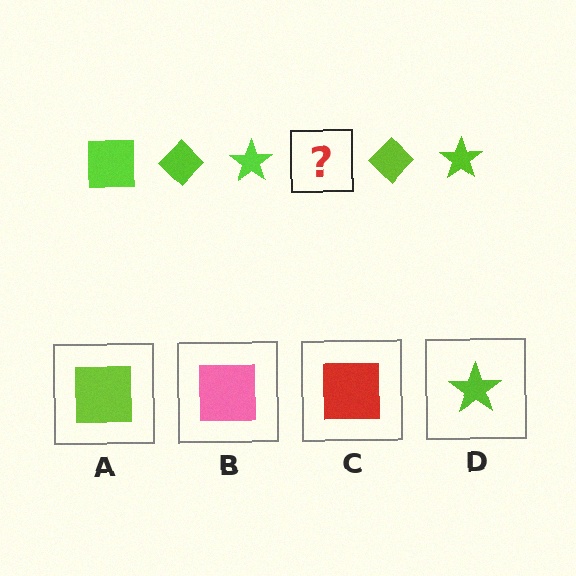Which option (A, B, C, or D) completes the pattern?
A.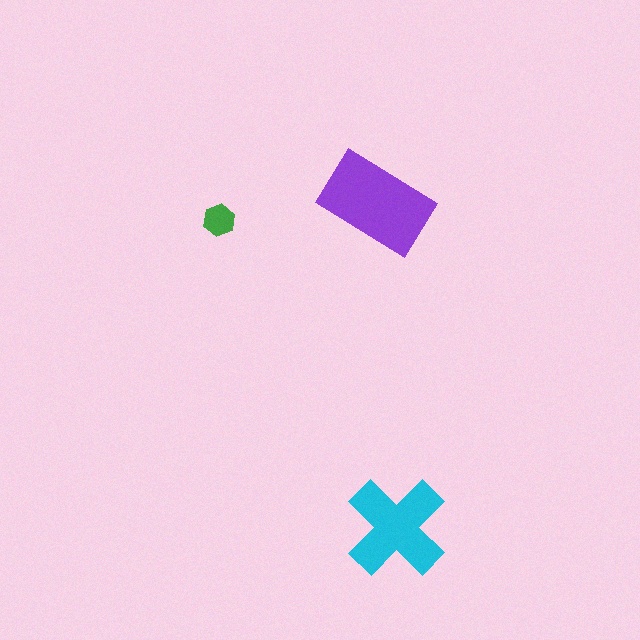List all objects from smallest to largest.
The green hexagon, the cyan cross, the purple rectangle.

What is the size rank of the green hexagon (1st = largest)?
3rd.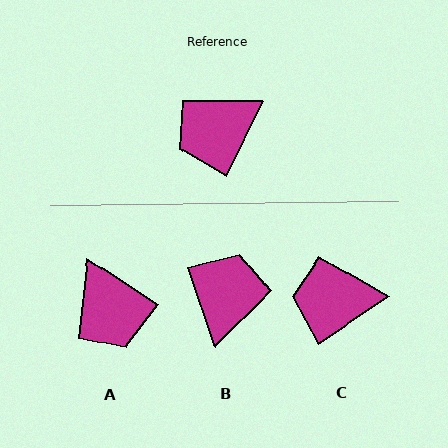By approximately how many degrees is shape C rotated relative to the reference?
Approximately 31 degrees clockwise.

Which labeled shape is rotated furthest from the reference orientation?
B, about 136 degrees away.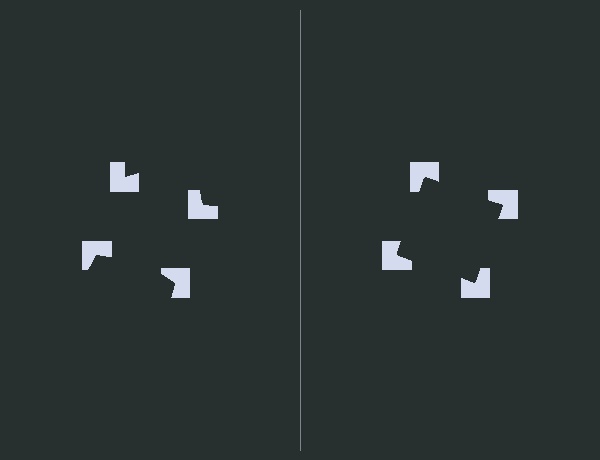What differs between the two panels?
The notched squares are positioned identically on both sides; only the wedge orientations differ. On the right they align to a square; on the left they are misaligned.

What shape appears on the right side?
An illusory square.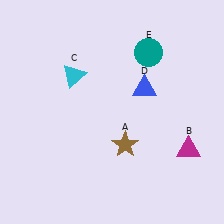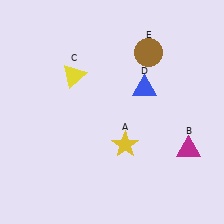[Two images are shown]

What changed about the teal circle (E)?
In Image 1, E is teal. In Image 2, it changed to brown.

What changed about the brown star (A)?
In Image 1, A is brown. In Image 2, it changed to yellow.